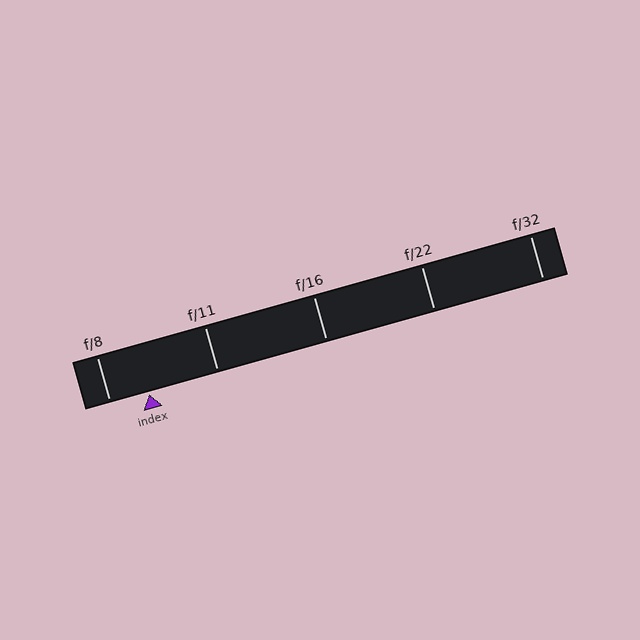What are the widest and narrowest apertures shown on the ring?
The widest aperture shown is f/8 and the narrowest is f/32.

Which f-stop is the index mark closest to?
The index mark is closest to f/8.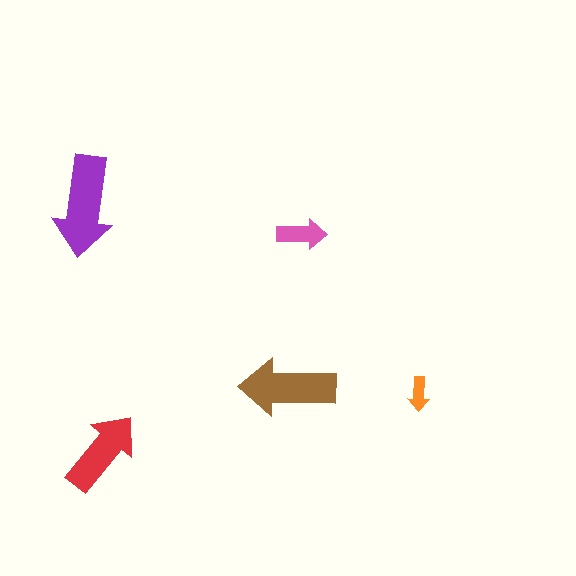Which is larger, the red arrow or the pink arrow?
The red one.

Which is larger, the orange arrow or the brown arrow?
The brown one.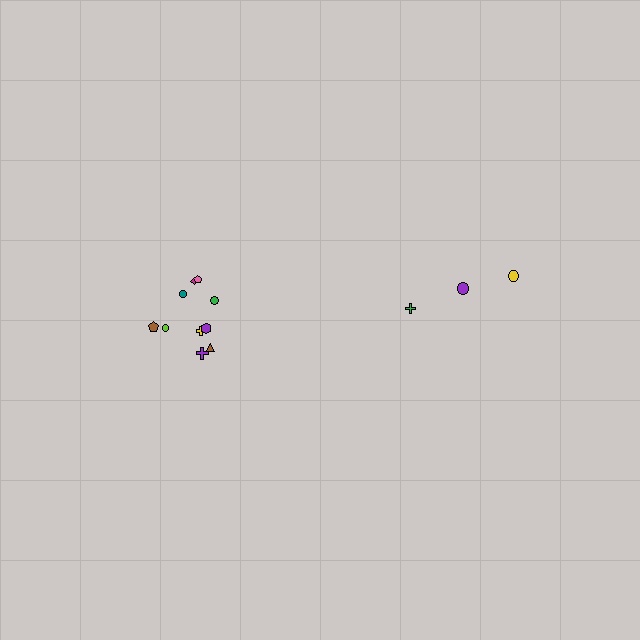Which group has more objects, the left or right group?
The left group.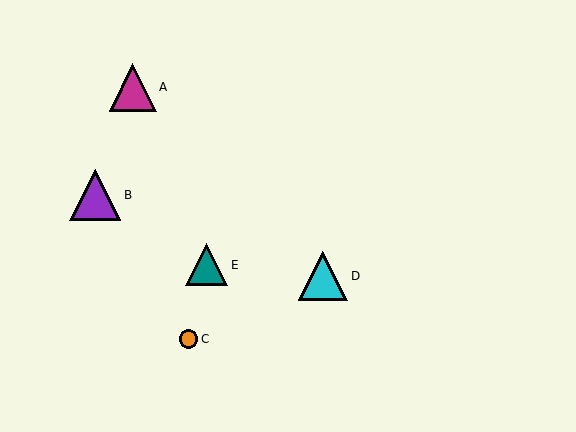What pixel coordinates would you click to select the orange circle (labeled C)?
Click at (188, 339) to select the orange circle C.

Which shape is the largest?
The purple triangle (labeled B) is the largest.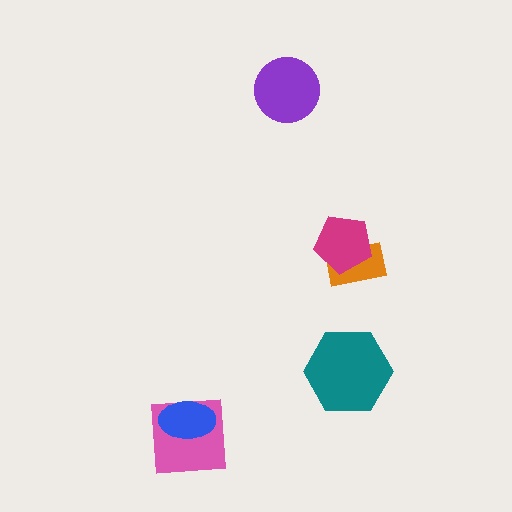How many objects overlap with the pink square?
1 object overlaps with the pink square.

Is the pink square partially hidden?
Yes, it is partially covered by another shape.